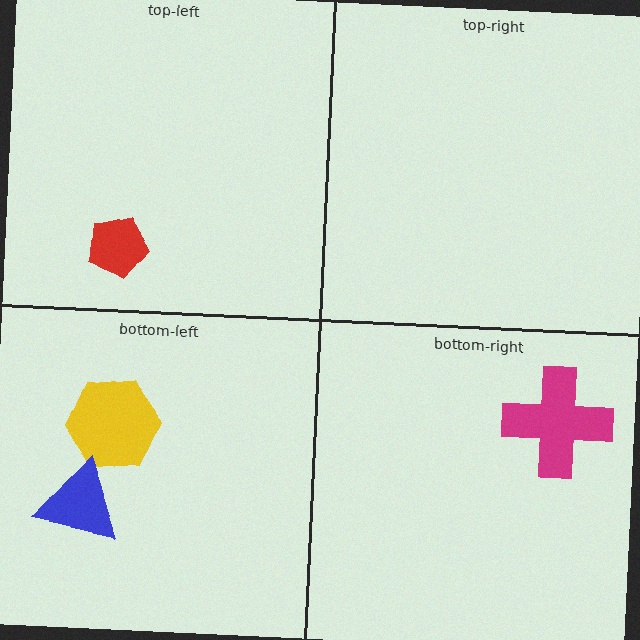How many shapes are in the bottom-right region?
1.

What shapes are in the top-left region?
The red pentagon.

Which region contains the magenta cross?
The bottom-right region.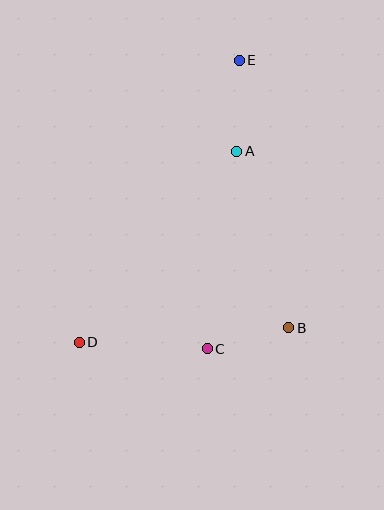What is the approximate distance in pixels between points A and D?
The distance between A and D is approximately 247 pixels.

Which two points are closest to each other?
Points B and C are closest to each other.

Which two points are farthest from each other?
Points D and E are farthest from each other.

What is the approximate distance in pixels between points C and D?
The distance between C and D is approximately 128 pixels.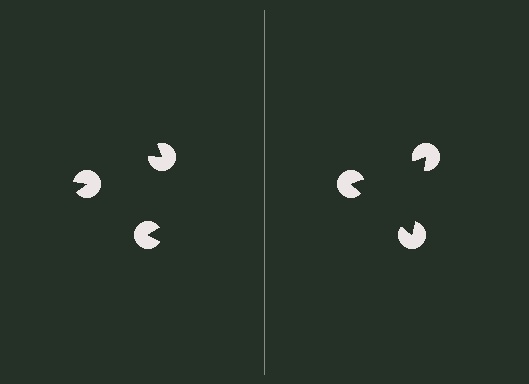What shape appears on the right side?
An illusory triangle.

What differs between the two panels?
The pac-man discs are positioned identically on both sides; only the wedge orientations differ. On the right they align to a triangle; on the left they are misaligned.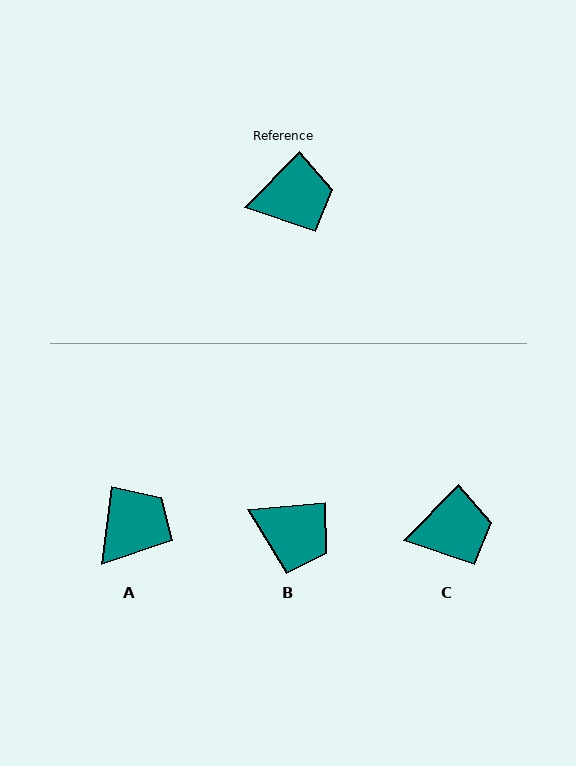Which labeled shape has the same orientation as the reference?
C.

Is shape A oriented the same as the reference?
No, it is off by about 37 degrees.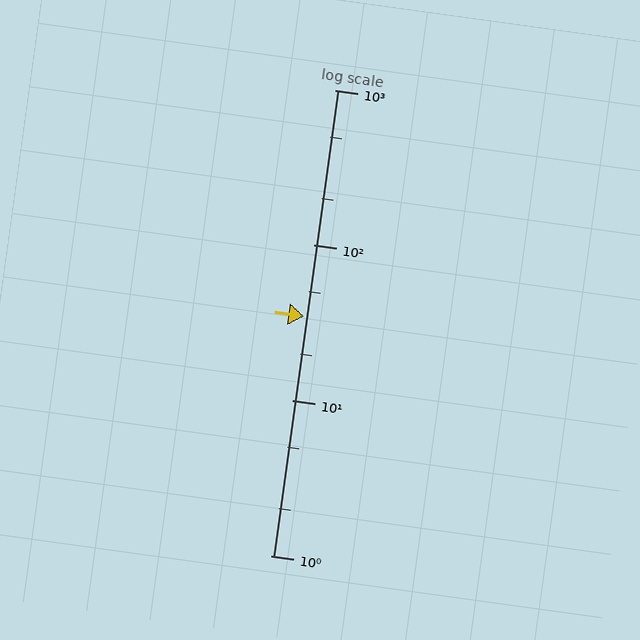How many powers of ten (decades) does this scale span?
The scale spans 3 decades, from 1 to 1000.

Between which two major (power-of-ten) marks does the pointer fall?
The pointer is between 10 and 100.